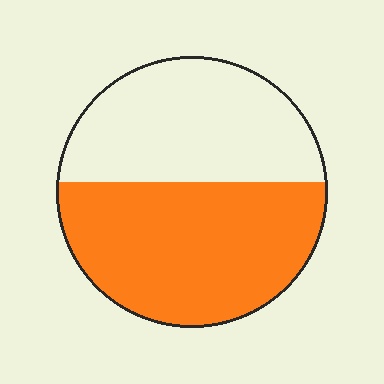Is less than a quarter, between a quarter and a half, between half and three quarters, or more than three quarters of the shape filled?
Between half and three quarters.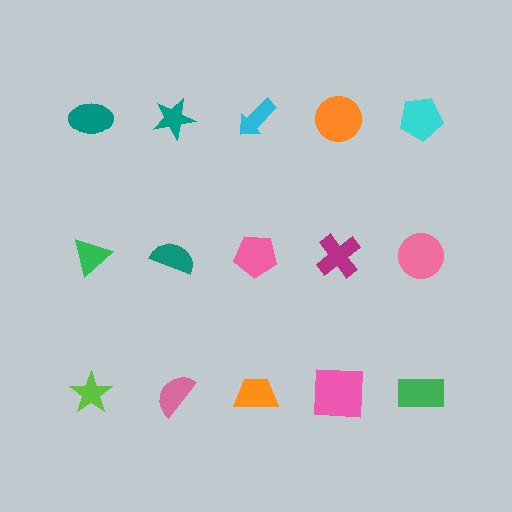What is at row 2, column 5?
A pink circle.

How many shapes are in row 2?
5 shapes.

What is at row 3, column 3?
An orange trapezoid.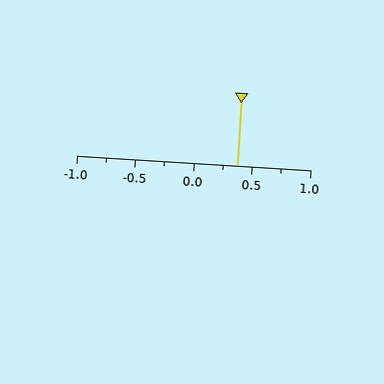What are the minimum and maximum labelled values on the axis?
The axis runs from -1.0 to 1.0.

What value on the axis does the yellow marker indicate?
The marker indicates approximately 0.38.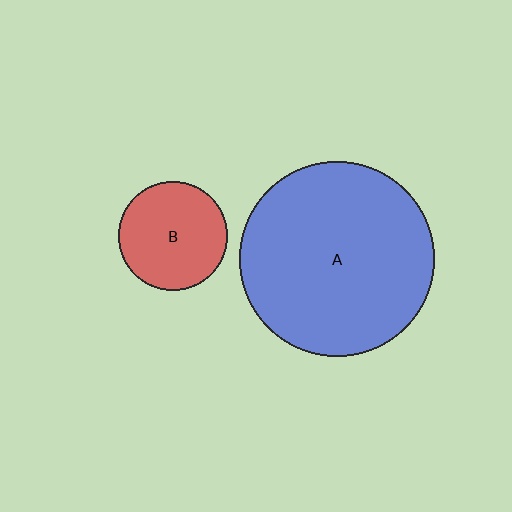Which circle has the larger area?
Circle A (blue).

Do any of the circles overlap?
No, none of the circles overlap.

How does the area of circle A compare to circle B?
Approximately 3.2 times.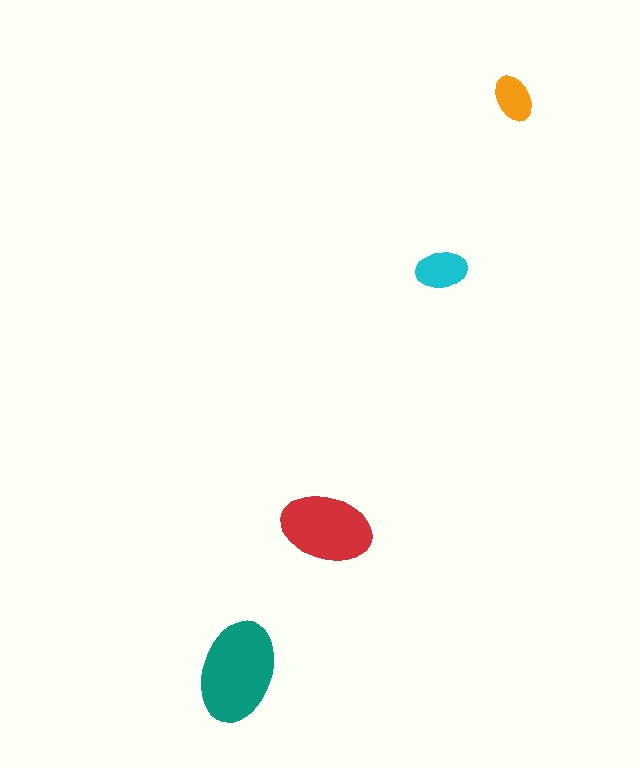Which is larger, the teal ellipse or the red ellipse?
The teal one.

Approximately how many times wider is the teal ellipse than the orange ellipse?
About 2 times wider.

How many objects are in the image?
There are 4 objects in the image.